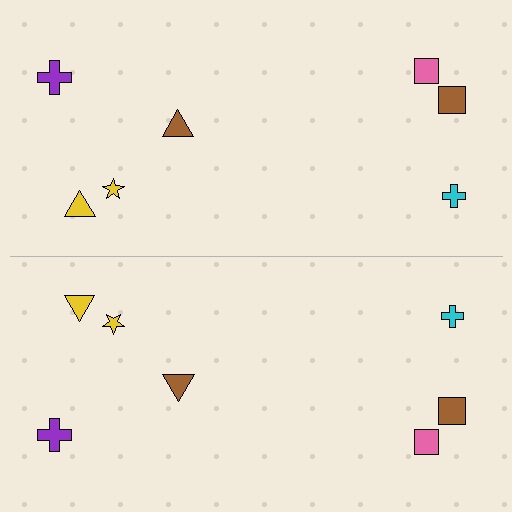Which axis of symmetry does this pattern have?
The pattern has a horizontal axis of symmetry running through the center of the image.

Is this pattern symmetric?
Yes, this pattern has bilateral (reflection) symmetry.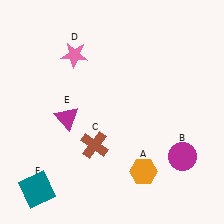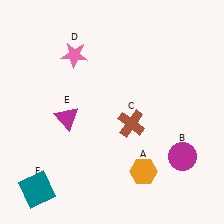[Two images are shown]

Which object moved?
The brown cross (C) moved right.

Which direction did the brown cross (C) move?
The brown cross (C) moved right.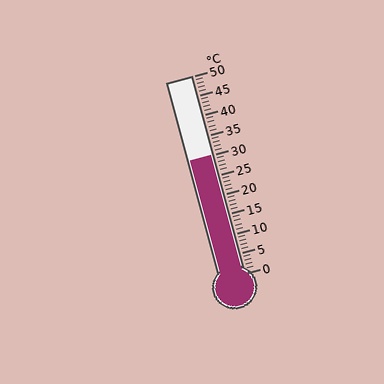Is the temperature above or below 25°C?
The temperature is above 25°C.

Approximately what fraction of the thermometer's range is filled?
The thermometer is filled to approximately 60% of its range.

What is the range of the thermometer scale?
The thermometer scale ranges from 0°C to 50°C.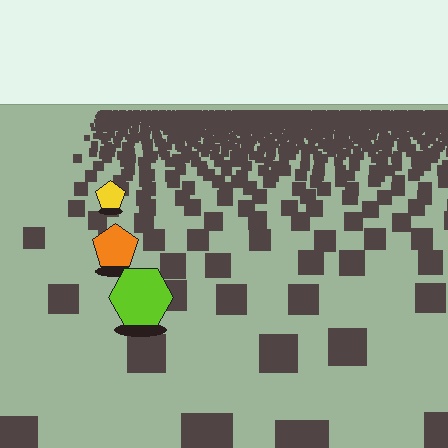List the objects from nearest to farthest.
From nearest to farthest: the lime hexagon, the orange pentagon, the yellow pentagon.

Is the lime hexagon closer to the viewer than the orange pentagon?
Yes. The lime hexagon is closer — you can tell from the texture gradient: the ground texture is coarser near it.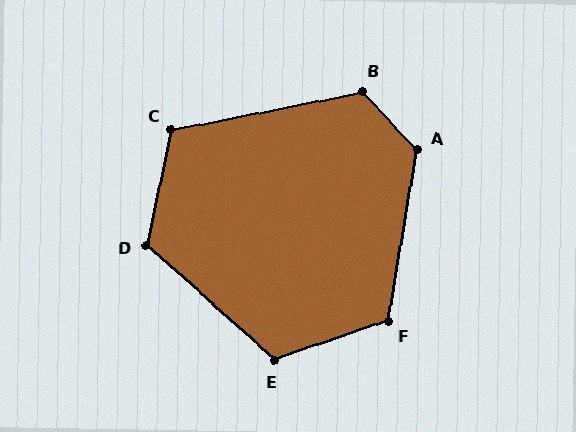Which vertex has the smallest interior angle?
C, at approximately 114 degrees.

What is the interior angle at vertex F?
Approximately 119 degrees (obtuse).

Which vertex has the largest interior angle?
A, at approximately 127 degrees.